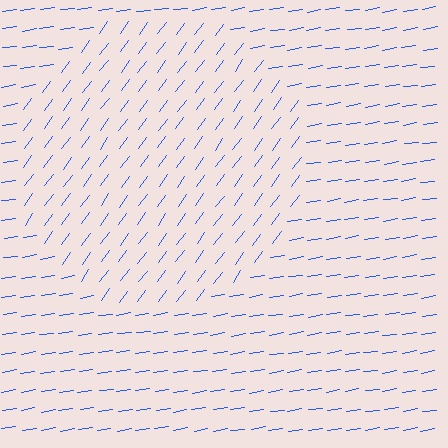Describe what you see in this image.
The image is filled with small blue line segments. A circle region in the image has lines oriented differently from the surrounding lines, creating a visible texture boundary.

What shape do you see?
I see a circle.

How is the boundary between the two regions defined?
The boundary is defined purely by a change in line orientation (approximately 45 degrees difference). All lines are the same color and thickness.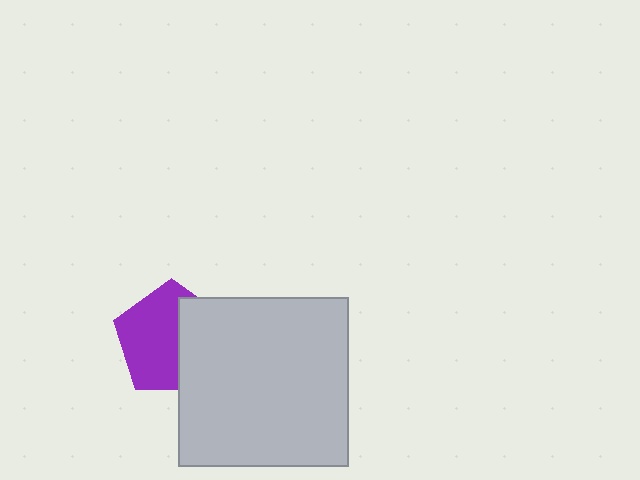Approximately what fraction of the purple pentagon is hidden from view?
Roughly 41% of the purple pentagon is hidden behind the light gray square.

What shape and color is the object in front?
The object in front is a light gray square.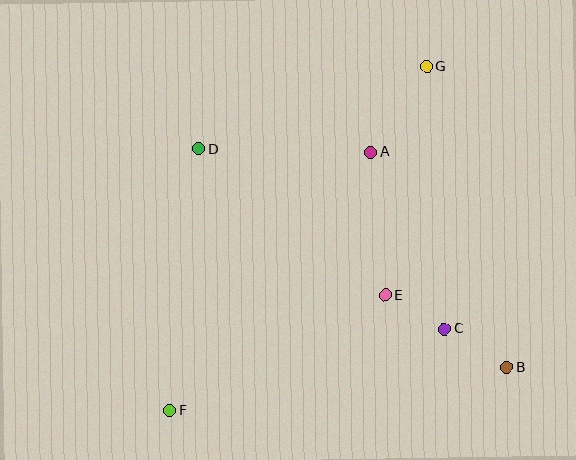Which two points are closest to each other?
Points C and E are closest to each other.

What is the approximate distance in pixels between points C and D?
The distance between C and D is approximately 304 pixels.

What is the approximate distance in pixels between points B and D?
The distance between B and D is approximately 378 pixels.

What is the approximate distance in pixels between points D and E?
The distance between D and E is approximately 237 pixels.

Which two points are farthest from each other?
Points F and G are farthest from each other.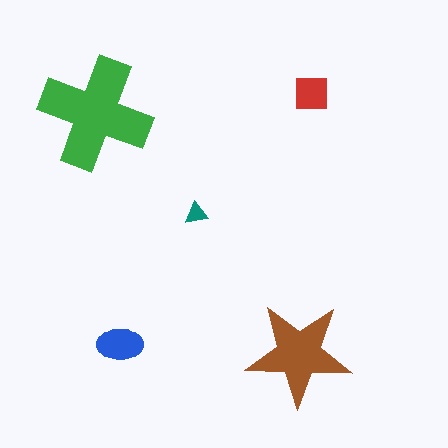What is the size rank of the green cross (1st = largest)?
1st.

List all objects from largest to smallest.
The green cross, the brown star, the blue ellipse, the red square, the teal triangle.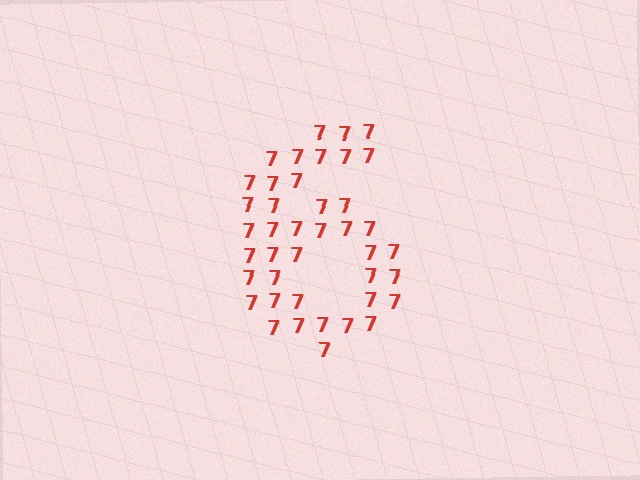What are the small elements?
The small elements are digit 7's.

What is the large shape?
The large shape is the digit 6.